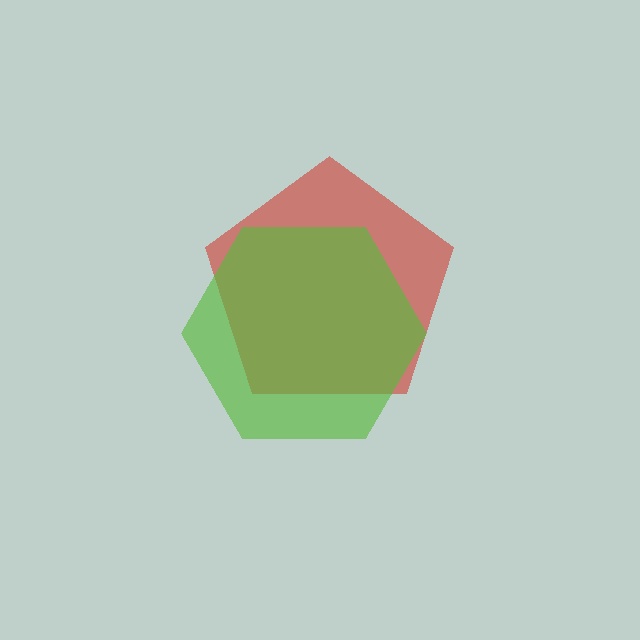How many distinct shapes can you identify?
There are 2 distinct shapes: a red pentagon, a lime hexagon.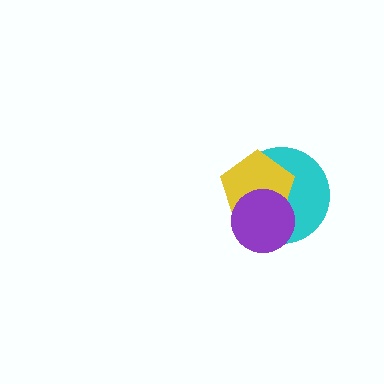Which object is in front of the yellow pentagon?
The purple circle is in front of the yellow pentagon.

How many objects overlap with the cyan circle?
2 objects overlap with the cyan circle.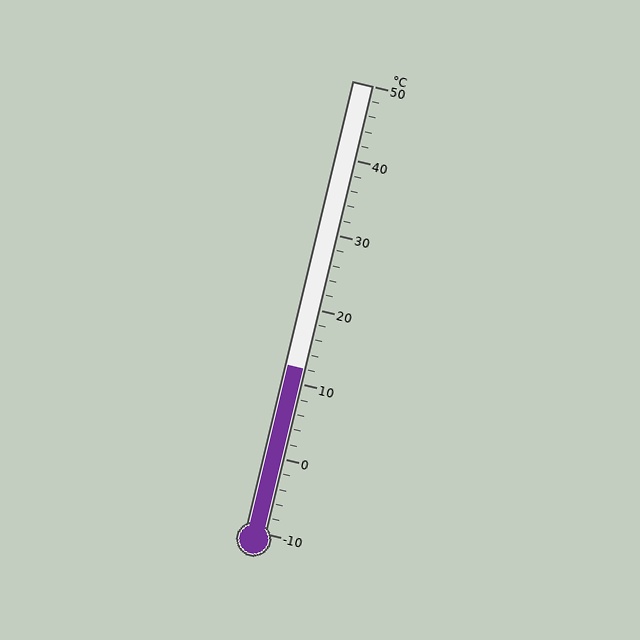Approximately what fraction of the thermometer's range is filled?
The thermometer is filled to approximately 35% of its range.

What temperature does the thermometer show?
The thermometer shows approximately 12°C.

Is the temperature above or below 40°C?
The temperature is below 40°C.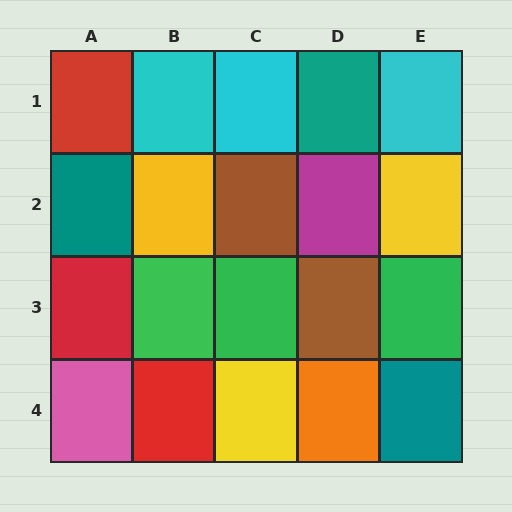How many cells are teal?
3 cells are teal.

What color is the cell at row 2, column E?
Yellow.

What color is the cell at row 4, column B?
Red.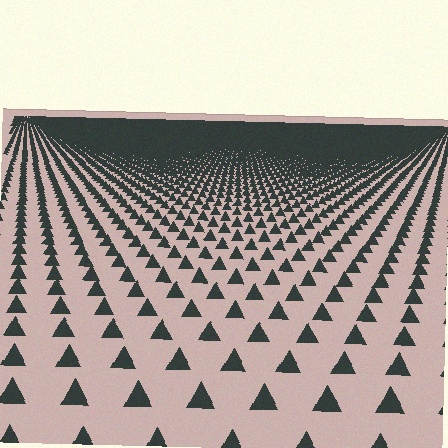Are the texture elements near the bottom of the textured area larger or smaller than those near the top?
Larger. Near the bottom, elements are closer to the viewer and appear at a bigger on-screen size.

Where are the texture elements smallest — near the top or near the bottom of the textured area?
Near the top.